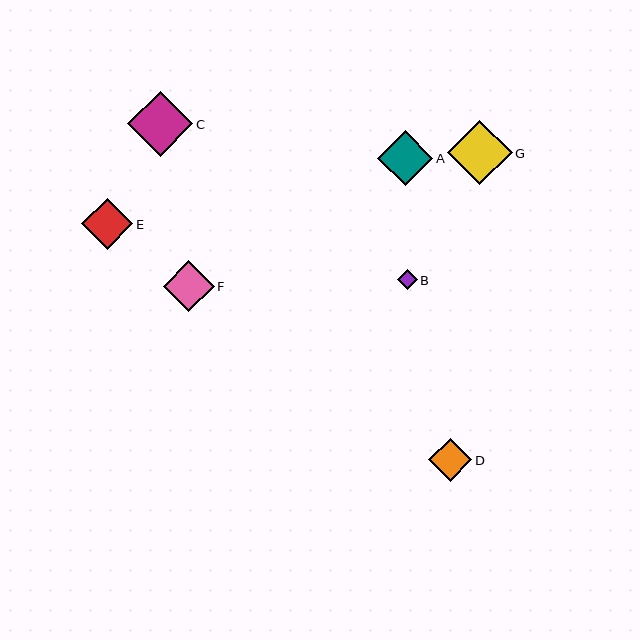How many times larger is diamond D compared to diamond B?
Diamond D is approximately 2.2 times the size of diamond B.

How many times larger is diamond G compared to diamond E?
Diamond G is approximately 1.3 times the size of diamond E.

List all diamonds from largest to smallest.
From largest to smallest: C, G, A, F, E, D, B.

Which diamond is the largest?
Diamond C is the largest with a size of approximately 65 pixels.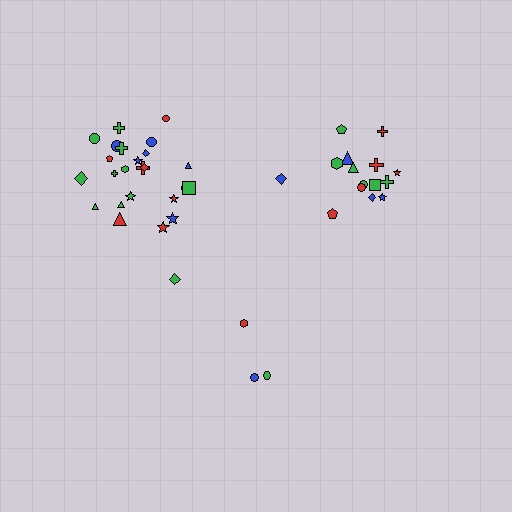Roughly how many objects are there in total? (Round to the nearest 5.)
Roughly 45 objects in total.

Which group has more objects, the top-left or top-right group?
The top-left group.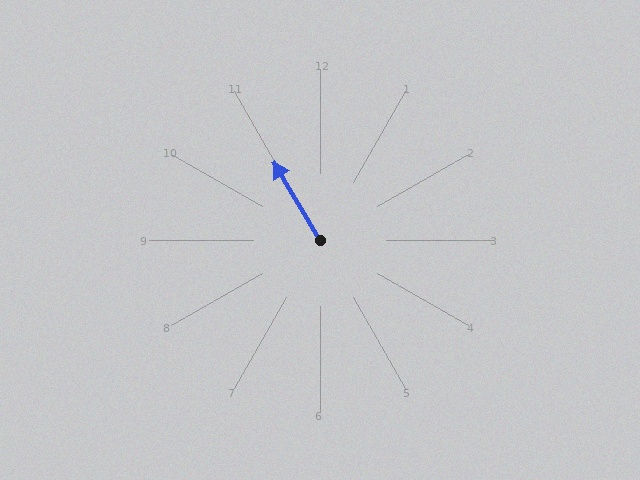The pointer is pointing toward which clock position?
Roughly 11 o'clock.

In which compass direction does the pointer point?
Northwest.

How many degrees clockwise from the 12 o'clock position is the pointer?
Approximately 329 degrees.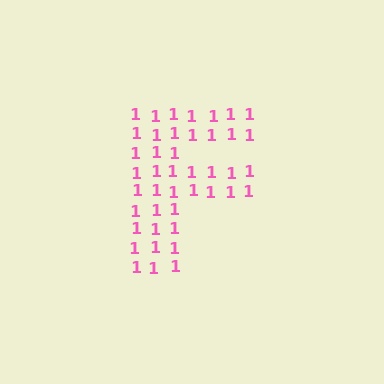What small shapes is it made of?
It is made of small digit 1's.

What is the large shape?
The large shape is the letter F.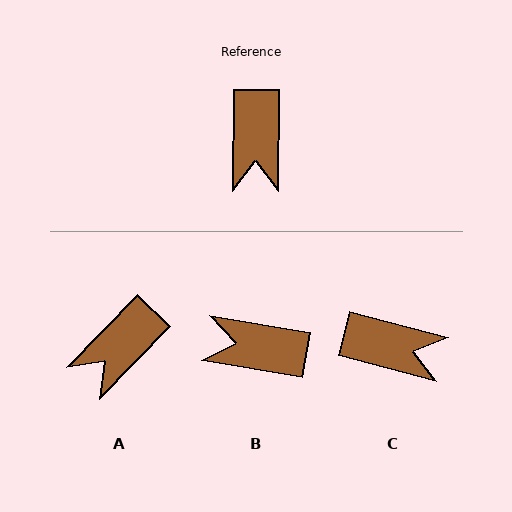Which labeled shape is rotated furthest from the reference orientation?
B, about 100 degrees away.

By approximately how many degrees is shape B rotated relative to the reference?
Approximately 100 degrees clockwise.